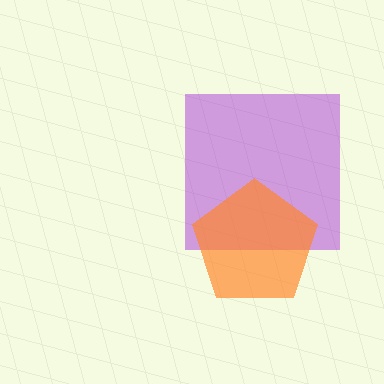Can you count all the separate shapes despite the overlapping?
Yes, there are 2 separate shapes.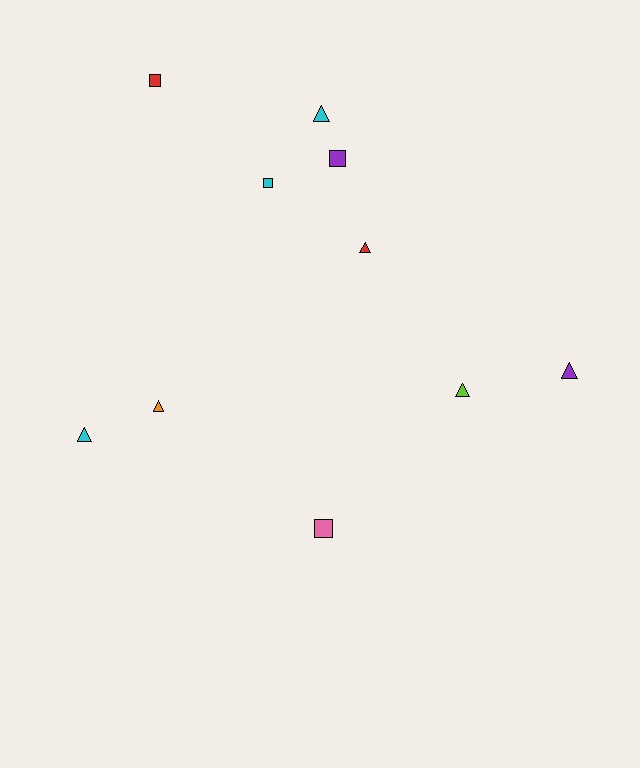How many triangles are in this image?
There are 6 triangles.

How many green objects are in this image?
There are no green objects.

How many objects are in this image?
There are 10 objects.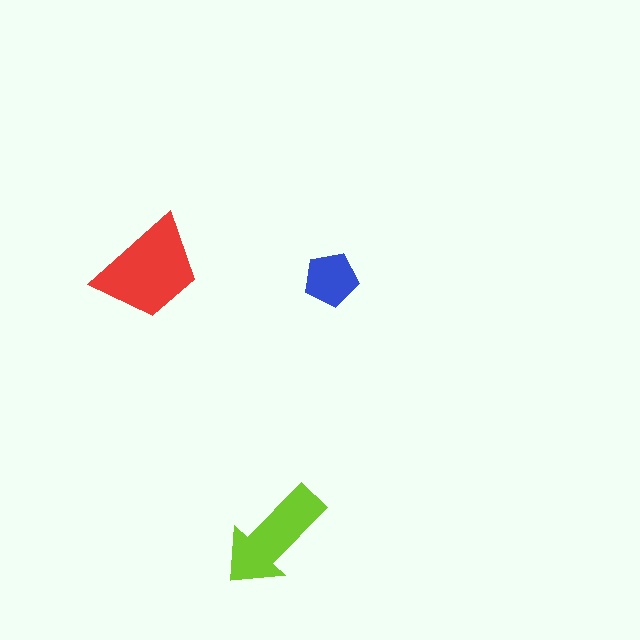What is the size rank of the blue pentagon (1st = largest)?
3rd.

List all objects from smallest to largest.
The blue pentagon, the lime arrow, the red trapezoid.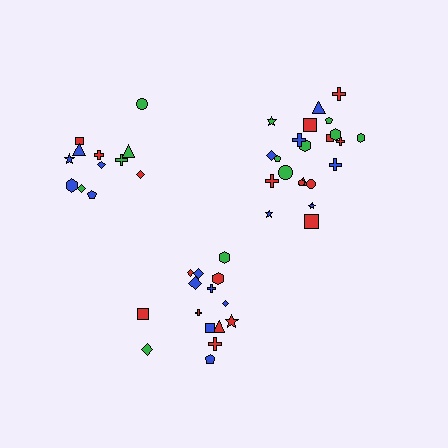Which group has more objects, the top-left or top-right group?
The top-right group.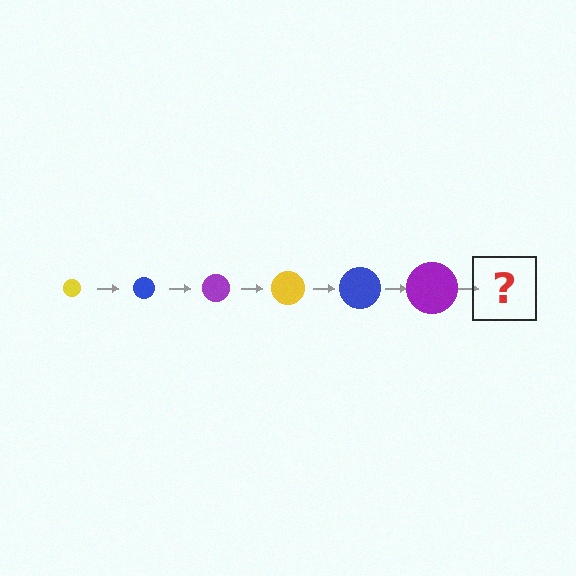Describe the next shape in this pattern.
It should be a yellow circle, larger than the previous one.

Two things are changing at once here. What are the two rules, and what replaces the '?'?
The two rules are that the circle grows larger each step and the color cycles through yellow, blue, and purple. The '?' should be a yellow circle, larger than the previous one.